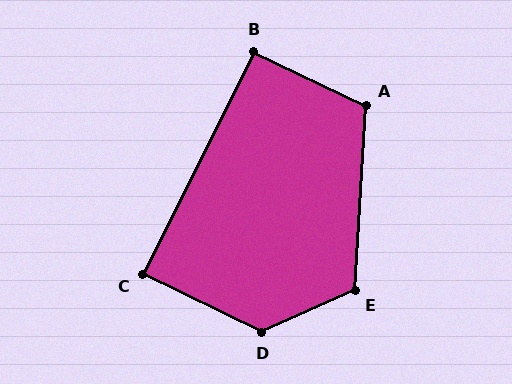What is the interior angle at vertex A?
Approximately 112 degrees (obtuse).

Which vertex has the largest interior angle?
D, at approximately 130 degrees.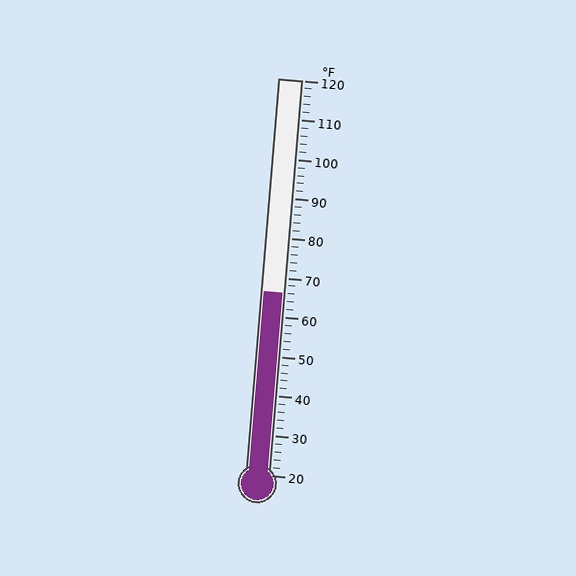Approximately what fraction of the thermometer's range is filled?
The thermometer is filled to approximately 45% of its range.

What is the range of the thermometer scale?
The thermometer scale ranges from 20°F to 120°F.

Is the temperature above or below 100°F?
The temperature is below 100°F.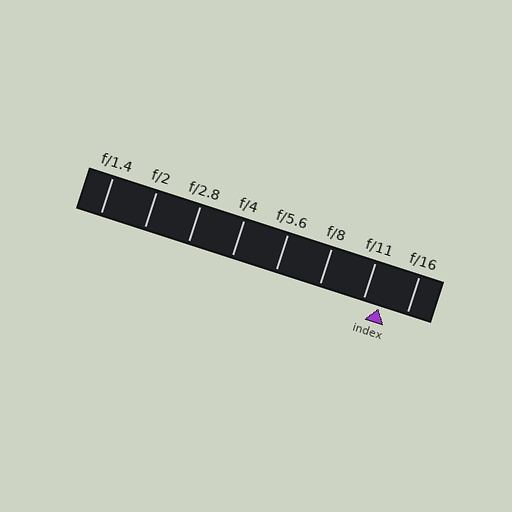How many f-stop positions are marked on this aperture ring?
There are 8 f-stop positions marked.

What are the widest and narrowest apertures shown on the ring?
The widest aperture shown is f/1.4 and the narrowest is f/16.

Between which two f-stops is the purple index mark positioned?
The index mark is between f/11 and f/16.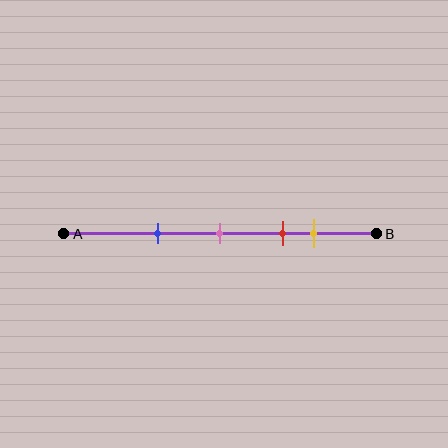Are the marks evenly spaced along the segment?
No, the marks are not evenly spaced.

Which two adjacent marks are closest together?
The red and yellow marks are the closest adjacent pair.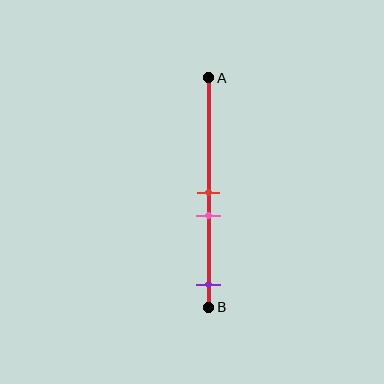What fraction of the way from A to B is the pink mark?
The pink mark is approximately 60% (0.6) of the way from A to B.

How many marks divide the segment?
There are 3 marks dividing the segment.